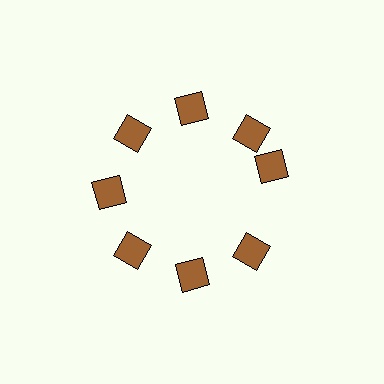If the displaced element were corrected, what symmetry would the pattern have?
It would have 8-fold rotational symmetry — the pattern would map onto itself every 45 degrees.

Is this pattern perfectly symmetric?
No. The 8 brown squares are arranged in a ring, but one element near the 3 o'clock position is rotated out of alignment along the ring, breaking the 8-fold rotational symmetry.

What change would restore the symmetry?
The symmetry would be restored by rotating it back into even spacing with its neighbors so that all 8 squares sit at equal angles and equal distance from the center.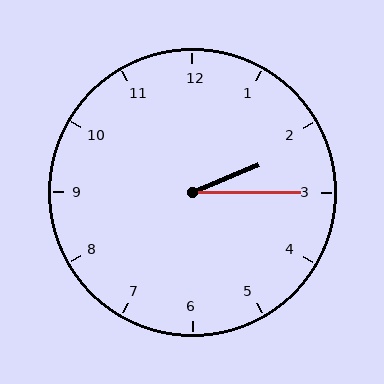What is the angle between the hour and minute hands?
Approximately 22 degrees.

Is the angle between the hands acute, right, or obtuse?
It is acute.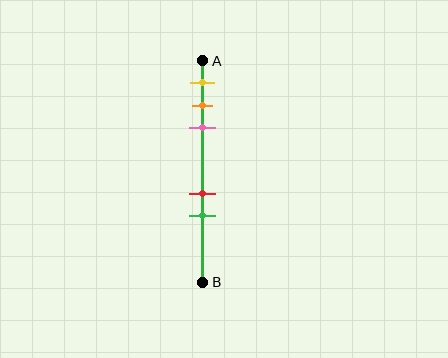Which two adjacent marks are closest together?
The orange and pink marks are the closest adjacent pair.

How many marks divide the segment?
There are 5 marks dividing the segment.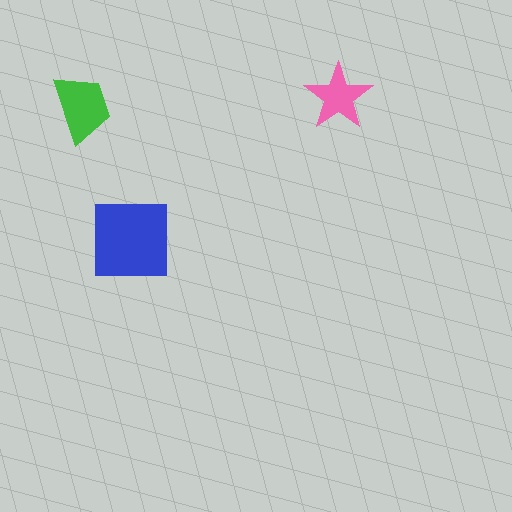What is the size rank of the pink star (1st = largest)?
3rd.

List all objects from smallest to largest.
The pink star, the green trapezoid, the blue square.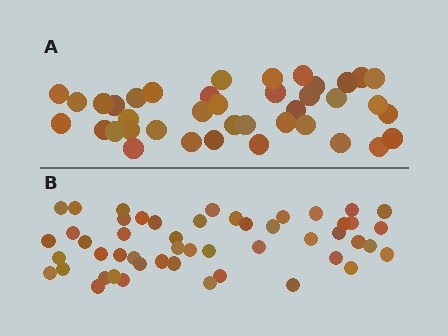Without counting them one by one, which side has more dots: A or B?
Region B (the bottom region) has more dots.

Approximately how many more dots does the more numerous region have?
Region B has roughly 12 or so more dots than region A.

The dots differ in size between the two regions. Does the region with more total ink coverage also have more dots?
No. Region A has more total ink coverage because its dots are larger, but region B actually contains more individual dots. Total area can be misleading — the number of items is what matters here.